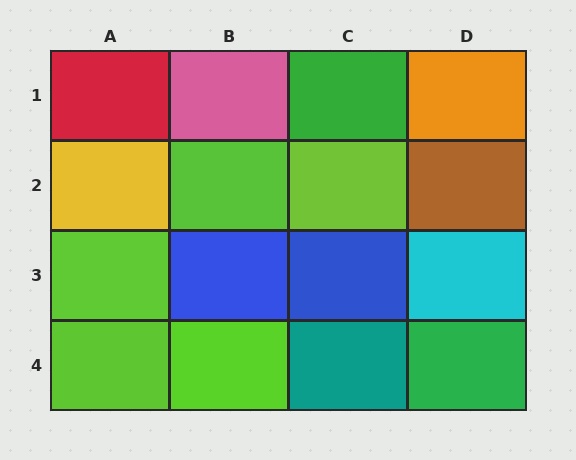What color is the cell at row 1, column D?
Orange.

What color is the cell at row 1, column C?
Green.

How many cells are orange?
1 cell is orange.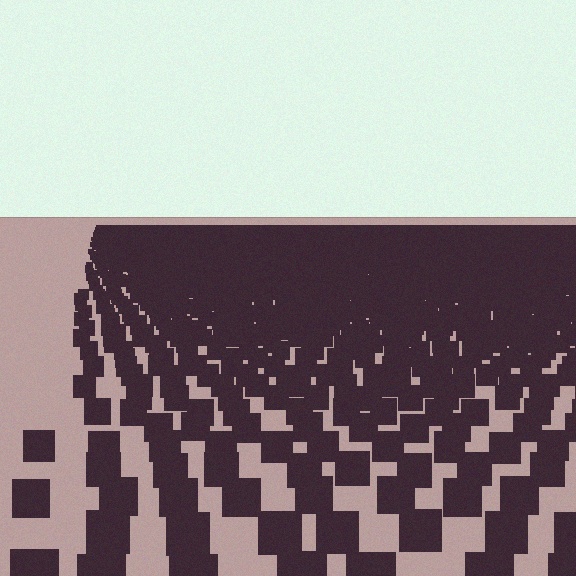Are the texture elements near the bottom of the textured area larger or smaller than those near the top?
Larger. Near the bottom, elements are closer to the viewer and appear at a bigger on-screen size.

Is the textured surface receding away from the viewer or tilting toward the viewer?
The surface is receding away from the viewer. Texture elements get smaller and denser toward the top.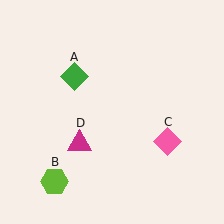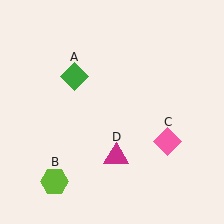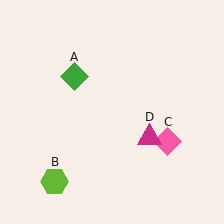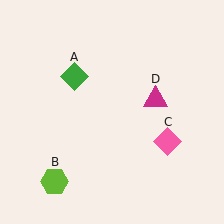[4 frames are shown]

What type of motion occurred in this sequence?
The magenta triangle (object D) rotated counterclockwise around the center of the scene.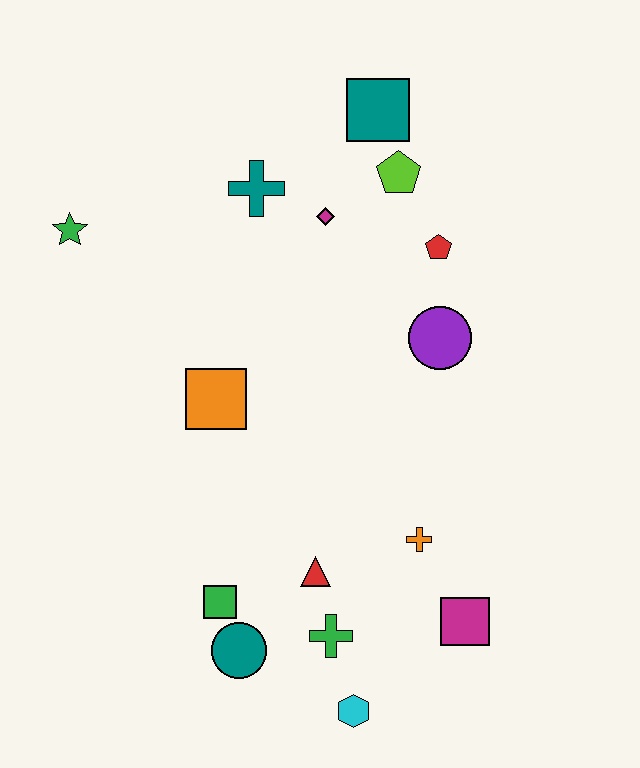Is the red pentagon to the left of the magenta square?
Yes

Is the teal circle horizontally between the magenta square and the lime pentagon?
No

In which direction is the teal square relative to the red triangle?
The teal square is above the red triangle.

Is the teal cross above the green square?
Yes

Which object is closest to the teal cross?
The magenta diamond is closest to the teal cross.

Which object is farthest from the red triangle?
The teal square is farthest from the red triangle.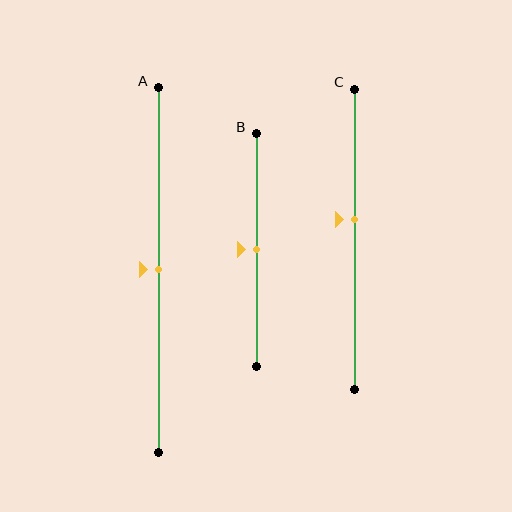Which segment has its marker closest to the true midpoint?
Segment A has its marker closest to the true midpoint.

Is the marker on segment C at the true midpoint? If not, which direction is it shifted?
No, the marker on segment C is shifted upward by about 7% of the segment length.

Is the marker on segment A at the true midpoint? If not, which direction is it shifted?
Yes, the marker on segment A is at the true midpoint.